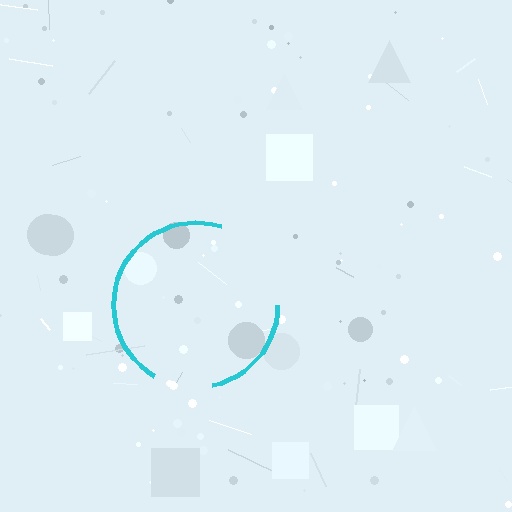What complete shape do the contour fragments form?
The contour fragments form a circle.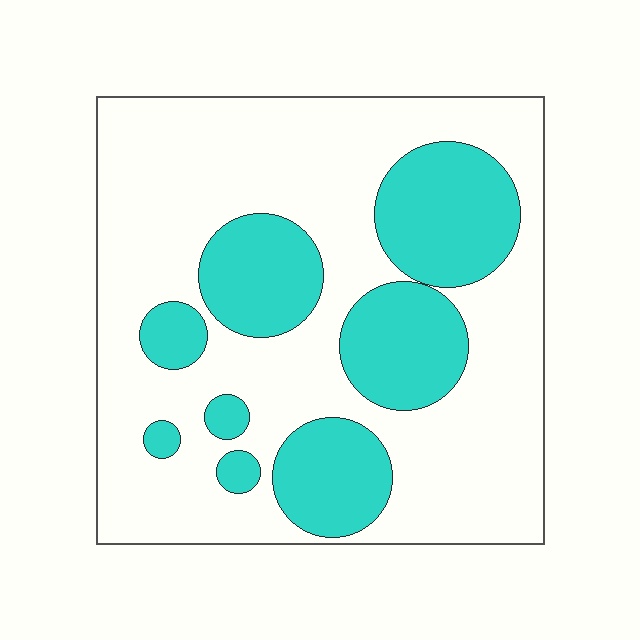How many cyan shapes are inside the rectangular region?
8.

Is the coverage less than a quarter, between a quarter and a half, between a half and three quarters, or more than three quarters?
Between a quarter and a half.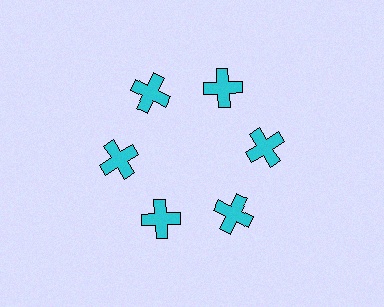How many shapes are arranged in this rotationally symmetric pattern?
There are 6 shapes, arranged in 6 groups of 1.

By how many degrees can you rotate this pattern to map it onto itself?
The pattern maps onto itself every 60 degrees of rotation.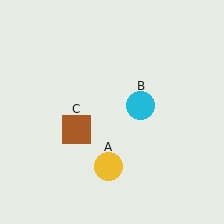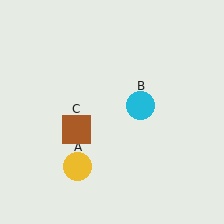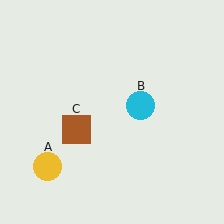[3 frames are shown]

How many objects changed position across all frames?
1 object changed position: yellow circle (object A).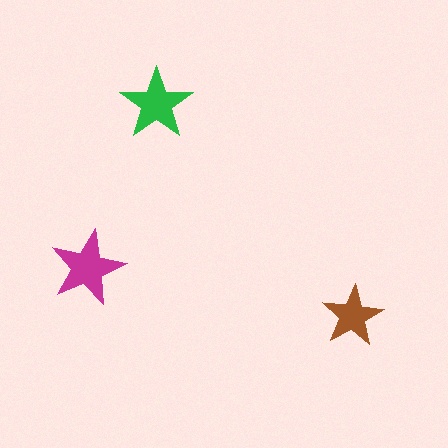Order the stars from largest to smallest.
the magenta one, the green one, the brown one.